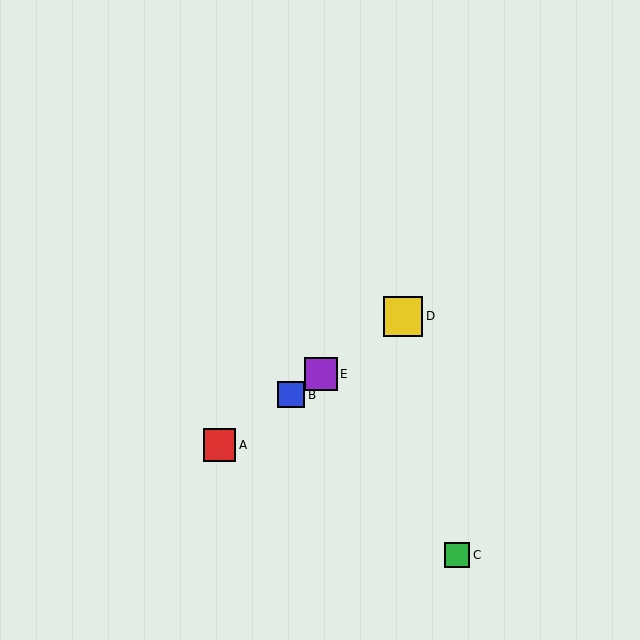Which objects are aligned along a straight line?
Objects A, B, D, E are aligned along a straight line.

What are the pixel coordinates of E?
Object E is at (321, 374).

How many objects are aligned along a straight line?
4 objects (A, B, D, E) are aligned along a straight line.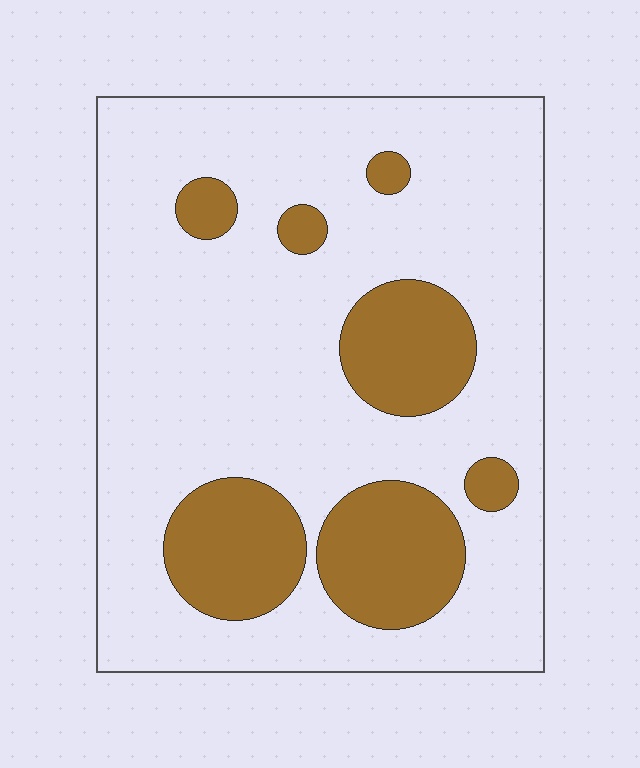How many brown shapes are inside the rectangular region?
7.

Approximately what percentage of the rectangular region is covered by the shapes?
Approximately 20%.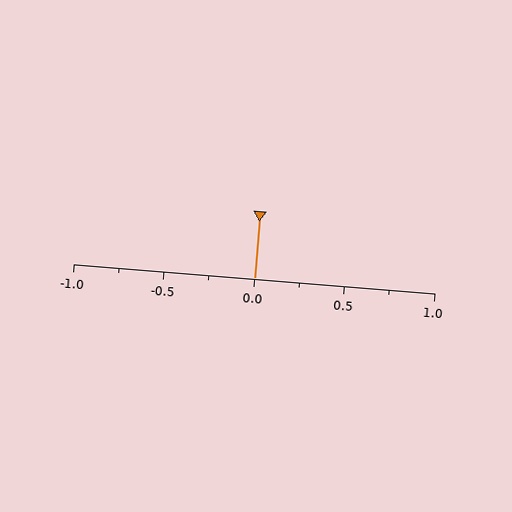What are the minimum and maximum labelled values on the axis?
The axis runs from -1.0 to 1.0.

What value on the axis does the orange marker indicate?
The marker indicates approximately 0.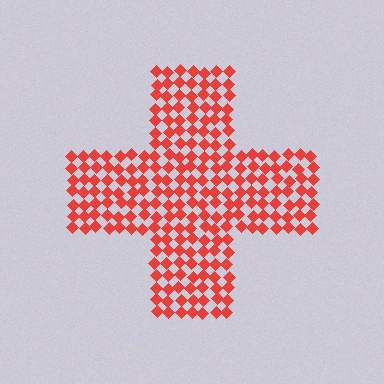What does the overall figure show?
The overall figure shows a cross.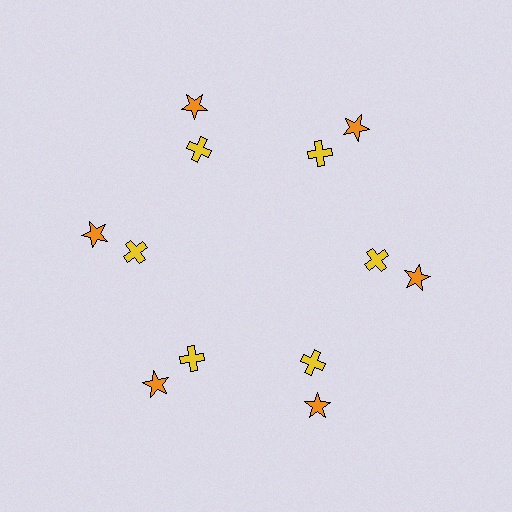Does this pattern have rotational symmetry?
Yes, this pattern has 6-fold rotational symmetry. It looks the same after rotating 60 degrees around the center.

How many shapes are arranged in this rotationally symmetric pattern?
There are 12 shapes, arranged in 6 groups of 2.